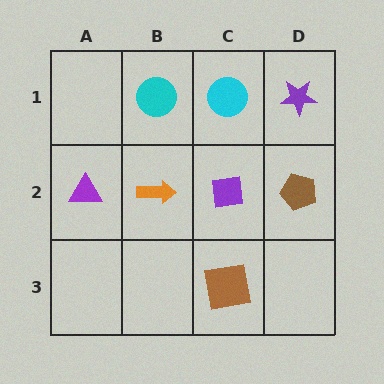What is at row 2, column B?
An orange arrow.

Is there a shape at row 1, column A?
No, that cell is empty.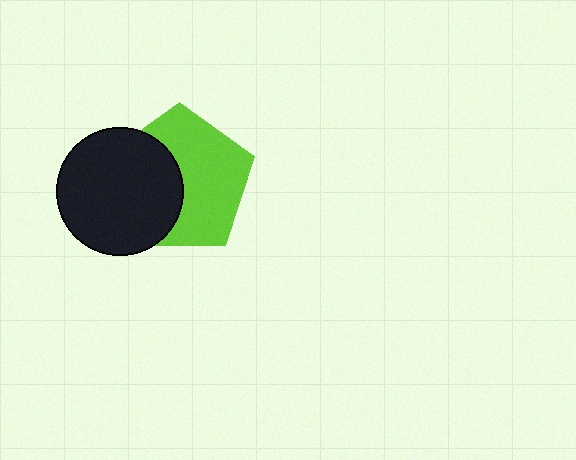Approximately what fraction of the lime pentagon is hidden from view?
Roughly 42% of the lime pentagon is hidden behind the black circle.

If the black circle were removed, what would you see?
You would see the complete lime pentagon.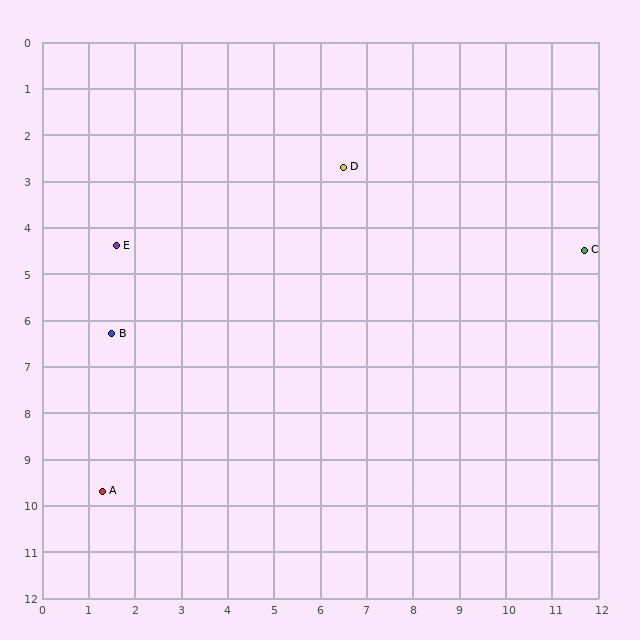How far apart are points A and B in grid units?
Points A and B are about 3.4 grid units apart.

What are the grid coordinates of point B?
Point B is at approximately (1.5, 6.3).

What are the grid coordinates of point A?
Point A is at approximately (1.3, 9.7).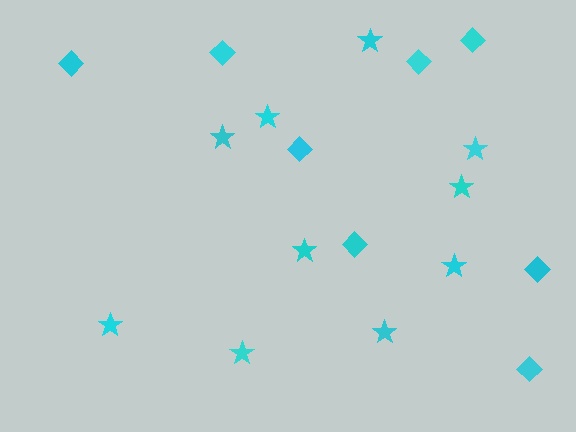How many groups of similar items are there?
There are 2 groups: one group of diamonds (8) and one group of stars (10).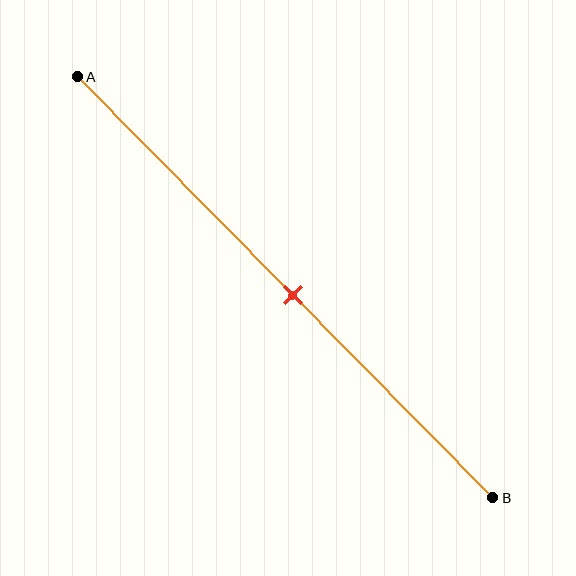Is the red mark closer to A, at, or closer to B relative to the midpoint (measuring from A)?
The red mark is approximately at the midpoint of segment AB.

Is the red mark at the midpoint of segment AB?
Yes, the mark is approximately at the midpoint.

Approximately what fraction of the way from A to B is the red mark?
The red mark is approximately 50% of the way from A to B.